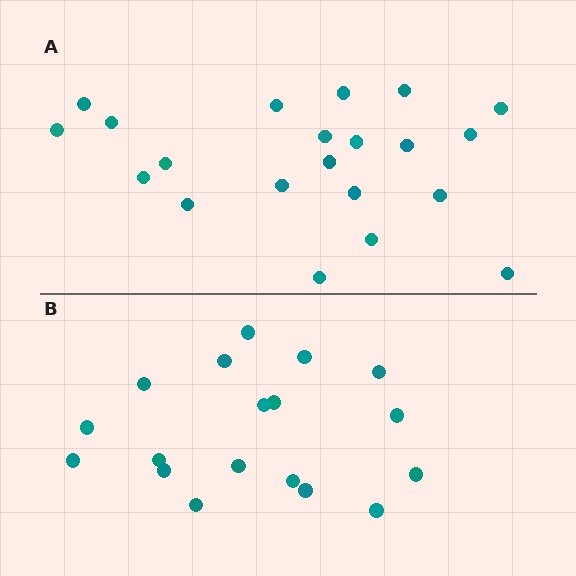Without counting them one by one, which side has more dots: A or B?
Region A (the top region) has more dots.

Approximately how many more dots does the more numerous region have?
Region A has just a few more — roughly 2 or 3 more dots than region B.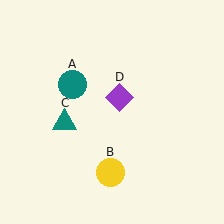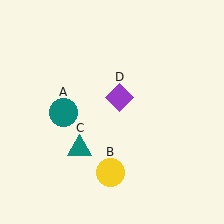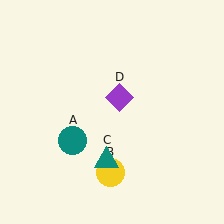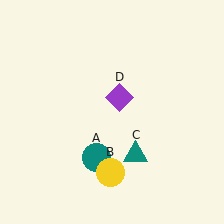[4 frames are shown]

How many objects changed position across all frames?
2 objects changed position: teal circle (object A), teal triangle (object C).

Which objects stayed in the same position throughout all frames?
Yellow circle (object B) and purple diamond (object D) remained stationary.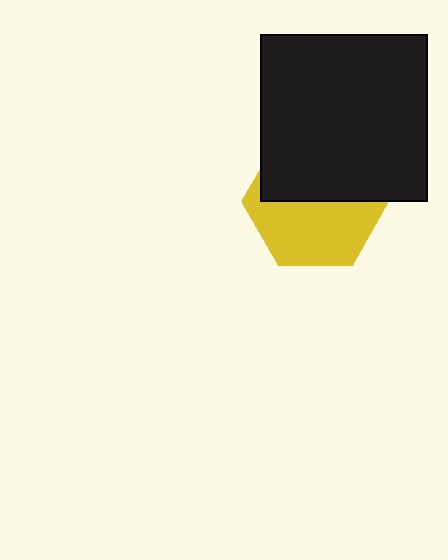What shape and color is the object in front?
The object in front is a black square.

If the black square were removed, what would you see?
You would see the complete yellow hexagon.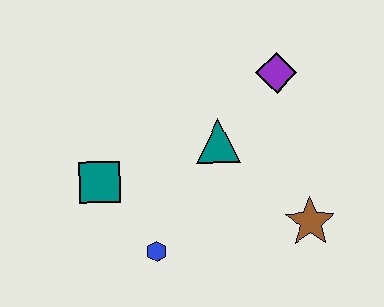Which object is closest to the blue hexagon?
The teal square is closest to the blue hexagon.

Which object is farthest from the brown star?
The teal square is farthest from the brown star.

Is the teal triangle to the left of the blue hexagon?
No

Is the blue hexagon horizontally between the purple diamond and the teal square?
Yes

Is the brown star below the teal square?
Yes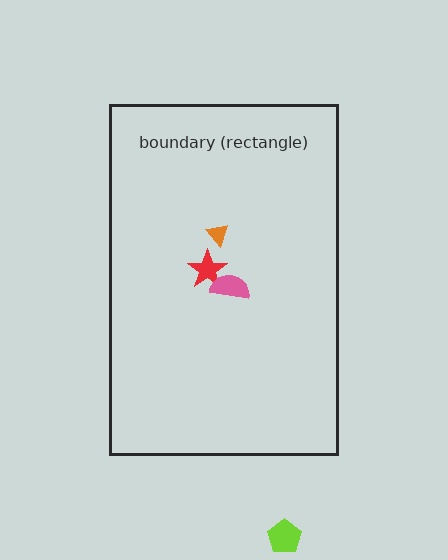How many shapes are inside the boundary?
3 inside, 1 outside.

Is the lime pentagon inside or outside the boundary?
Outside.